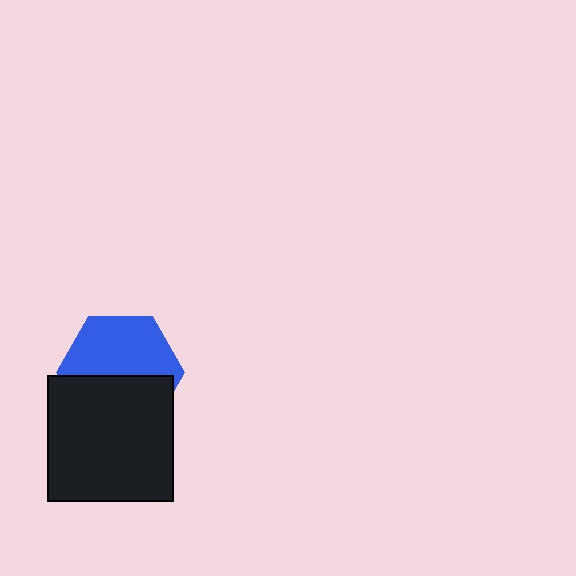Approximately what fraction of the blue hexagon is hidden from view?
Roughly 45% of the blue hexagon is hidden behind the black square.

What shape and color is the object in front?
The object in front is a black square.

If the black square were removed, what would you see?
You would see the complete blue hexagon.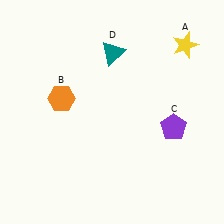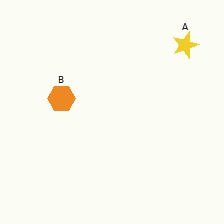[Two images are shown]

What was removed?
The teal triangle (D), the purple pentagon (C) were removed in Image 2.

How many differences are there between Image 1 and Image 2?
There are 2 differences between the two images.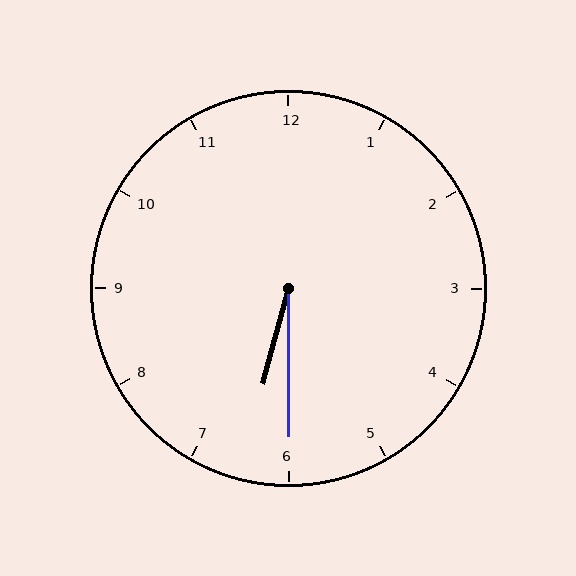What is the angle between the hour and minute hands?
Approximately 15 degrees.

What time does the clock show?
6:30.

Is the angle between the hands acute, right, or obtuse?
It is acute.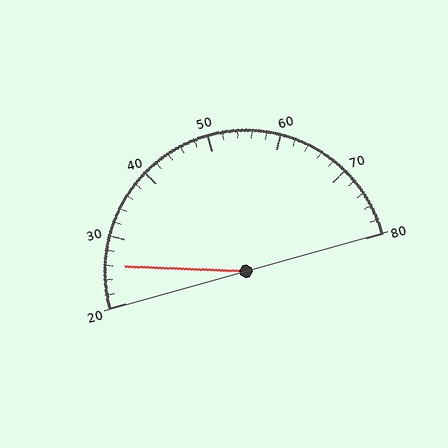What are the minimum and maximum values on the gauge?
The gauge ranges from 20 to 80.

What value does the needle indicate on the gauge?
The needle indicates approximately 26.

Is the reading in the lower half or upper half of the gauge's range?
The reading is in the lower half of the range (20 to 80).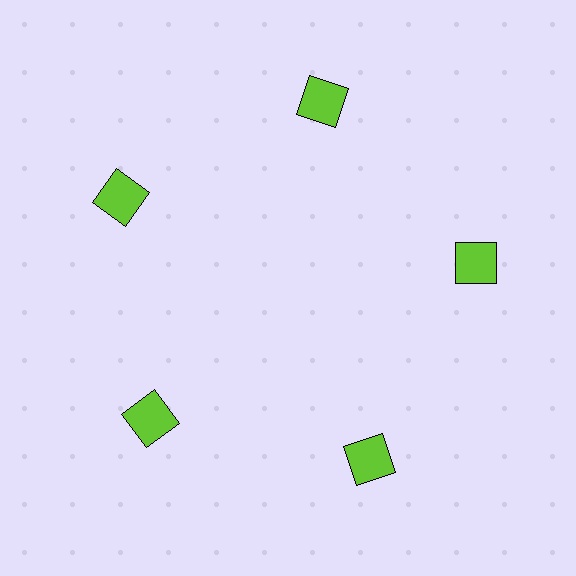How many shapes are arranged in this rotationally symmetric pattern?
There are 5 shapes, arranged in 5 groups of 1.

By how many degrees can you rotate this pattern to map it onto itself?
The pattern maps onto itself every 72 degrees of rotation.